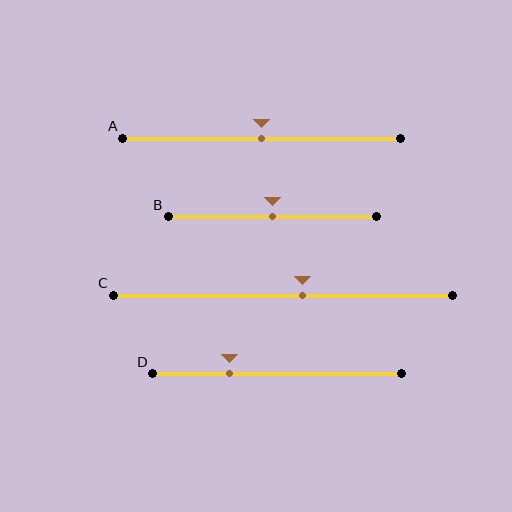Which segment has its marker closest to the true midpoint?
Segment A has its marker closest to the true midpoint.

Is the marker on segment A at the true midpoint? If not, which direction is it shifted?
Yes, the marker on segment A is at the true midpoint.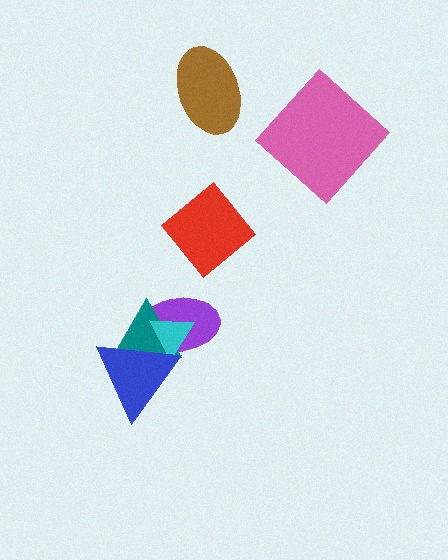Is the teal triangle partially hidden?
Yes, it is partially covered by another shape.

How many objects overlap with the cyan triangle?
3 objects overlap with the cyan triangle.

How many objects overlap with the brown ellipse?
0 objects overlap with the brown ellipse.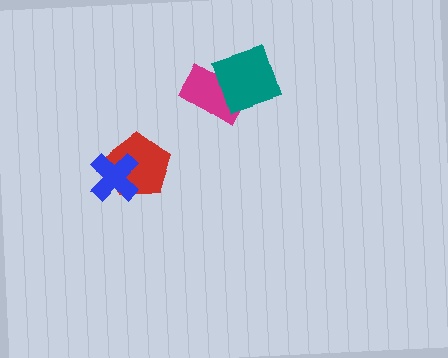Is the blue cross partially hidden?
No, no other shape covers it.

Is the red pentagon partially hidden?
Yes, it is partially covered by another shape.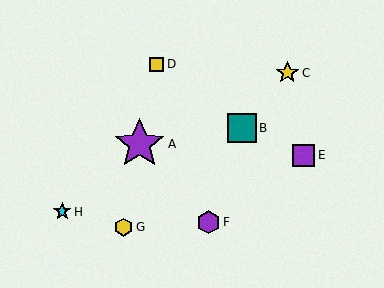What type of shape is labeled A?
Shape A is a purple star.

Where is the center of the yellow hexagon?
The center of the yellow hexagon is at (124, 227).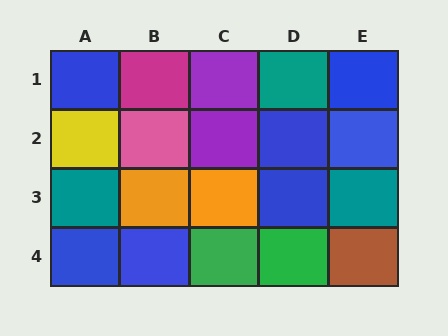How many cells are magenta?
1 cell is magenta.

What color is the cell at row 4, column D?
Green.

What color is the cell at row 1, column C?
Purple.